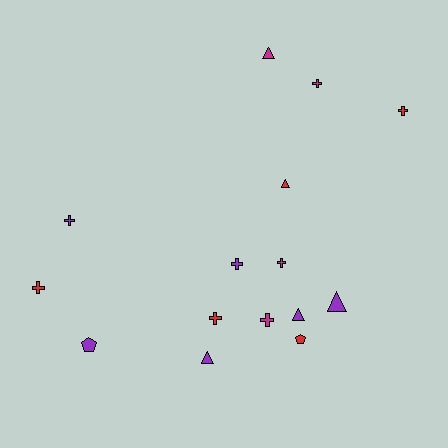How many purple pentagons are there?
There is 1 purple pentagon.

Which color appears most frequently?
Purple, with 6 objects.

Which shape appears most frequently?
Cross, with 8 objects.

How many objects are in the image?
There are 15 objects.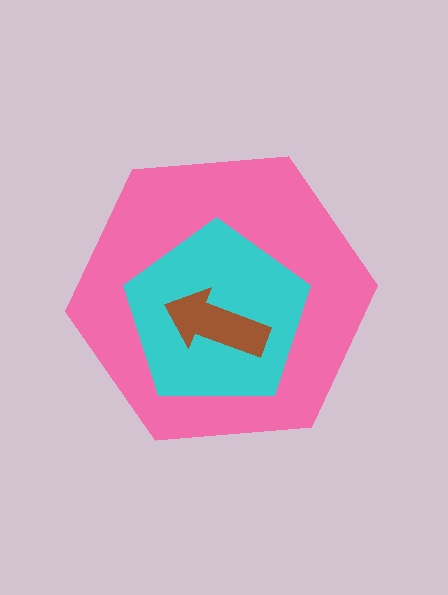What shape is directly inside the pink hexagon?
The cyan pentagon.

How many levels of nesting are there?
3.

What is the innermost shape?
The brown arrow.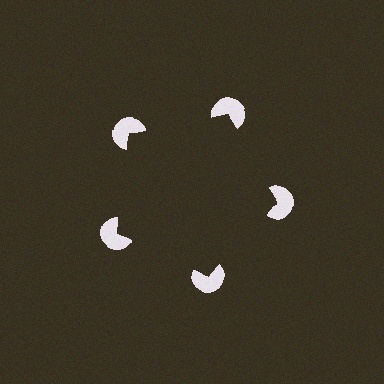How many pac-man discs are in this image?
There are 5 — one at each vertex of the illusory pentagon.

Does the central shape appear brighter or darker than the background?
It typically appears slightly darker than the background, even though no actual brightness change is drawn.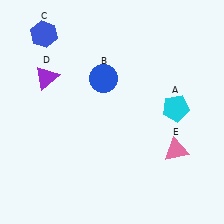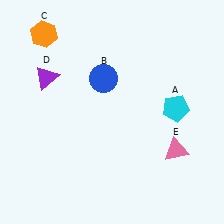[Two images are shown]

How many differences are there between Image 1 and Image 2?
There is 1 difference between the two images.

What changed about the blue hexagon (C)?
In Image 1, C is blue. In Image 2, it changed to orange.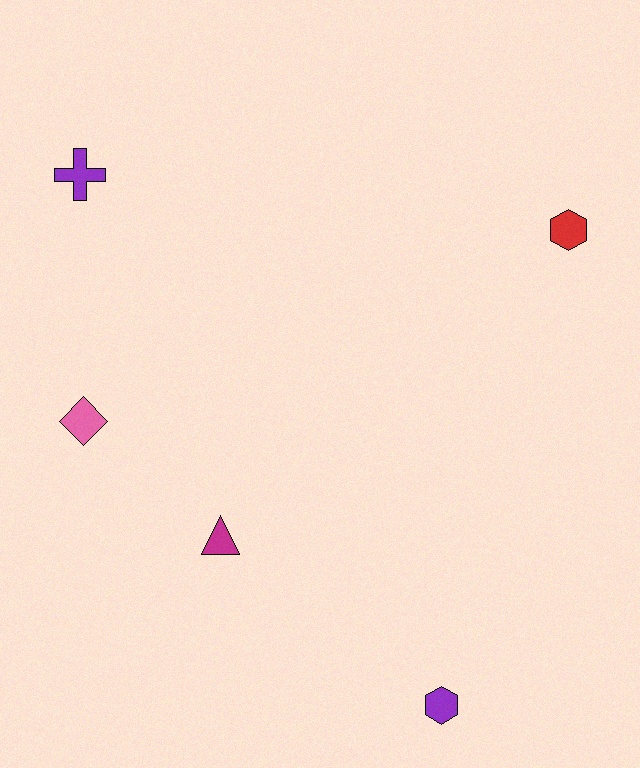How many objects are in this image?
There are 5 objects.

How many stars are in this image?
There are no stars.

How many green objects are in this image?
There are no green objects.